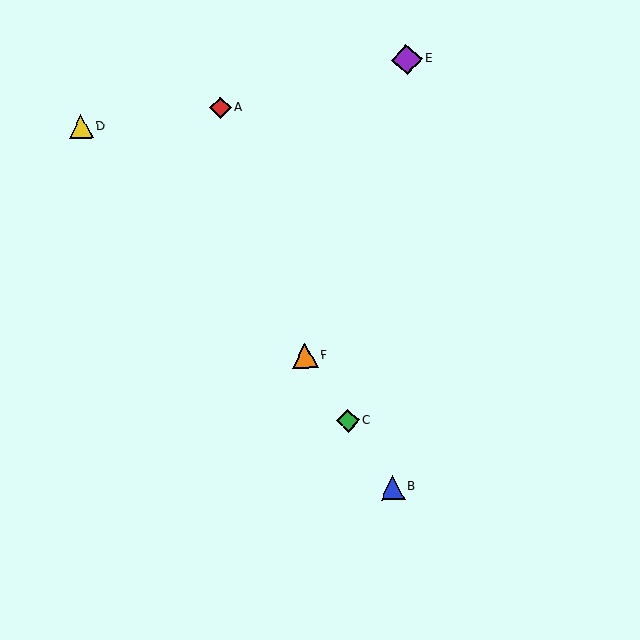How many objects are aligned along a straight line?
3 objects (B, C, F) are aligned along a straight line.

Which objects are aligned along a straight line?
Objects B, C, F are aligned along a straight line.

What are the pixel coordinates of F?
Object F is at (305, 356).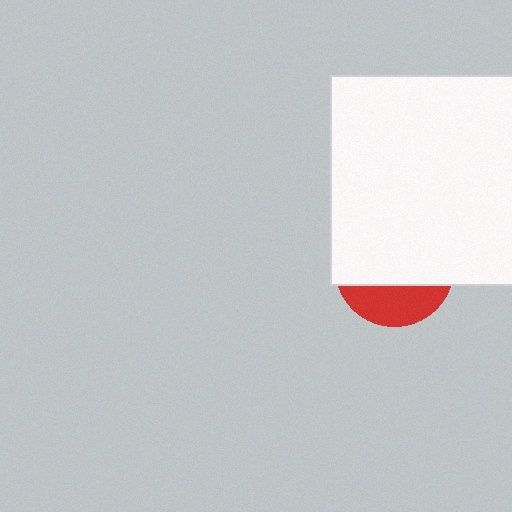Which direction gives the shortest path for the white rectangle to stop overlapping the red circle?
Moving up gives the shortest separation.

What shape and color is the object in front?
The object in front is a white rectangle.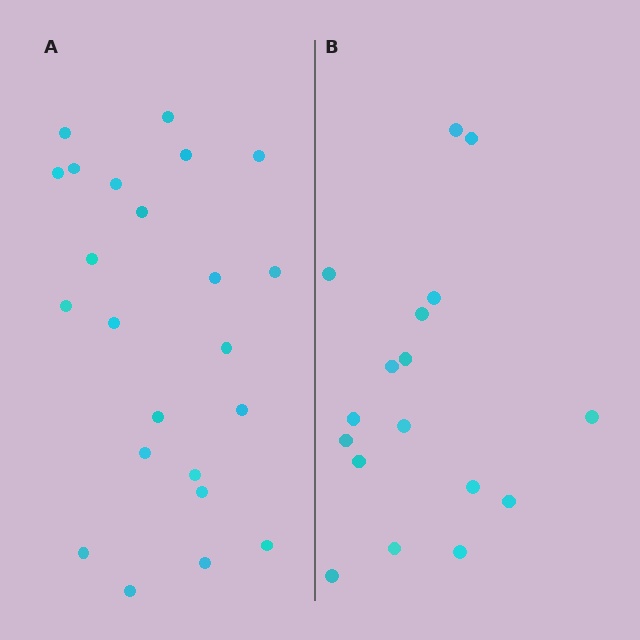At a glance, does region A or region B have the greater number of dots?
Region A (the left region) has more dots.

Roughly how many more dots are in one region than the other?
Region A has about 6 more dots than region B.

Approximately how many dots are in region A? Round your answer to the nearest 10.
About 20 dots. (The exact count is 23, which rounds to 20.)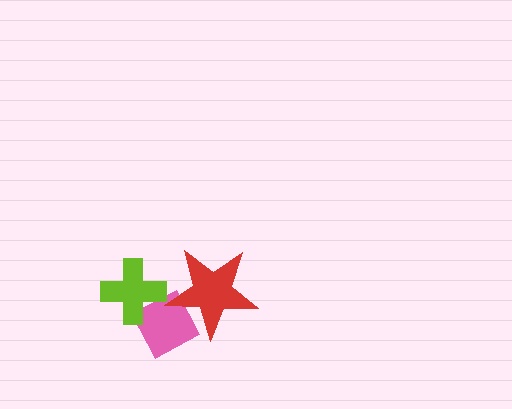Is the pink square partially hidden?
Yes, it is partially covered by another shape.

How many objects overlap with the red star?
1 object overlaps with the red star.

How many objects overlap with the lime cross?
1 object overlaps with the lime cross.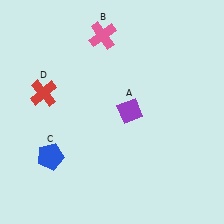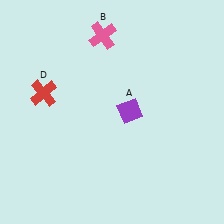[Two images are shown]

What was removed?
The blue pentagon (C) was removed in Image 2.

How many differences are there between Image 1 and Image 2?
There is 1 difference between the two images.